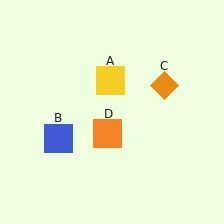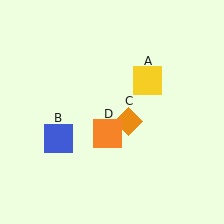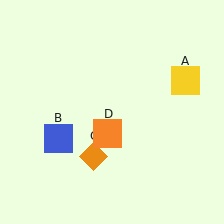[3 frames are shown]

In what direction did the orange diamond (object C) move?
The orange diamond (object C) moved down and to the left.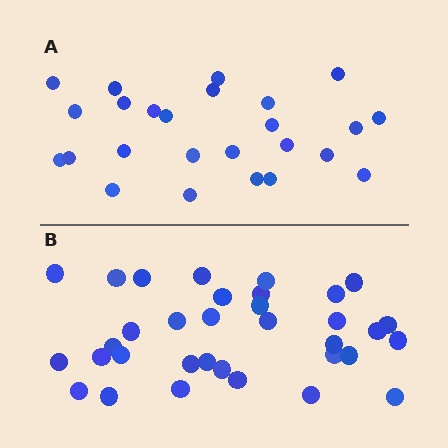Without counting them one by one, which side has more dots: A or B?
Region B (the bottom region) has more dots.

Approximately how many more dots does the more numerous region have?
Region B has roughly 8 or so more dots than region A.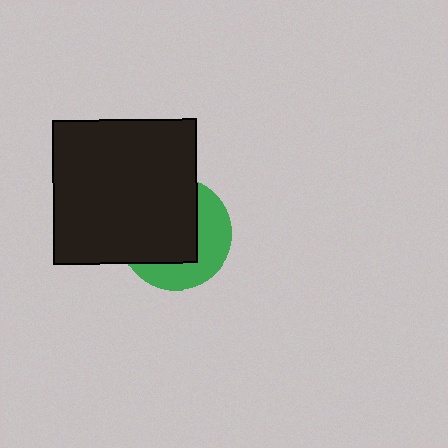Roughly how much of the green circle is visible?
A small part of it is visible (roughly 40%).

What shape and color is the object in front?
The object in front is a black square.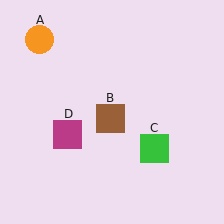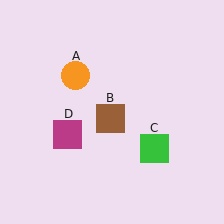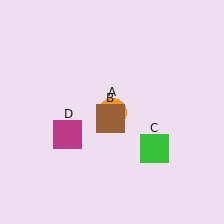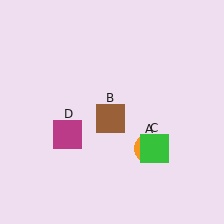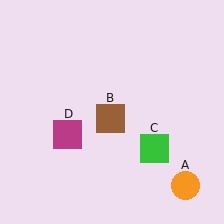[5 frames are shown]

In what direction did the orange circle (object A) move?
The orange circle (object A) moved down and to the right.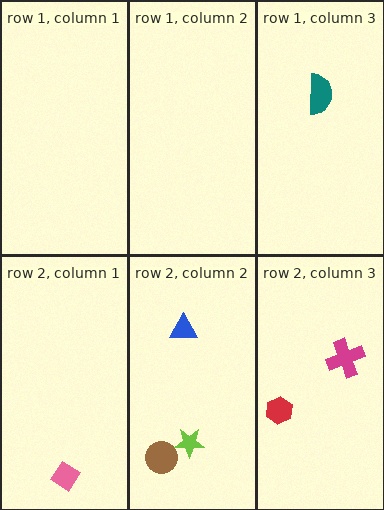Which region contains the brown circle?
The row 2, column 2 region.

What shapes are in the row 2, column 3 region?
The magenta cross, the red hexagon.